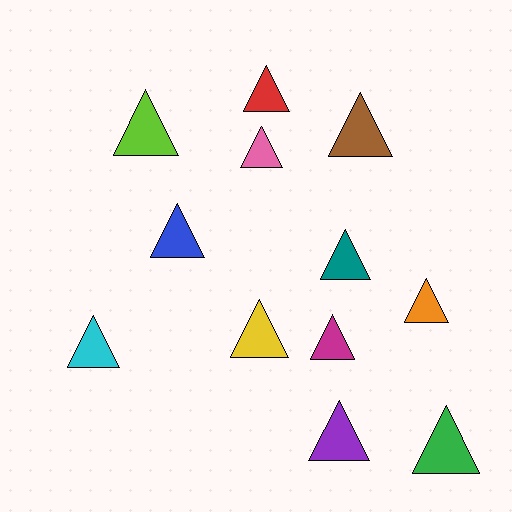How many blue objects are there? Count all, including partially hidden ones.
There is 1 blue object.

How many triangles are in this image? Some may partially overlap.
There are 12 triangles.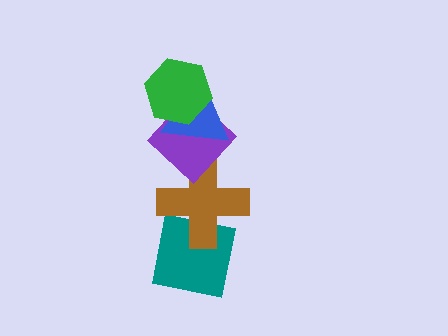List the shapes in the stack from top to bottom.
From top to bottom: the green hexagon, the blue triangle, the purple diamond, the brown cross, the teal square.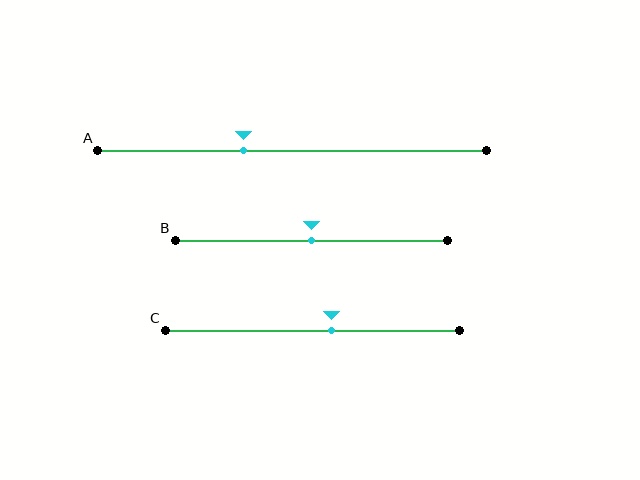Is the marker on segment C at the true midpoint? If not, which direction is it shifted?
No, the marker on segment C is shifted to the right by about 6% of the segment length.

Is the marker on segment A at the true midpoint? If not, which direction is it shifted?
No, the marker on segment A is shifted to the left by about 13% of the segment length.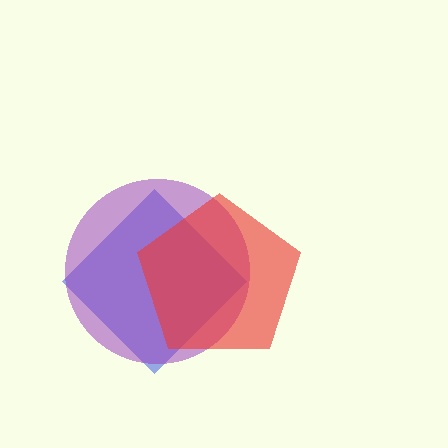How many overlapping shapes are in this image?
There are 3 overlapping shapes in the image.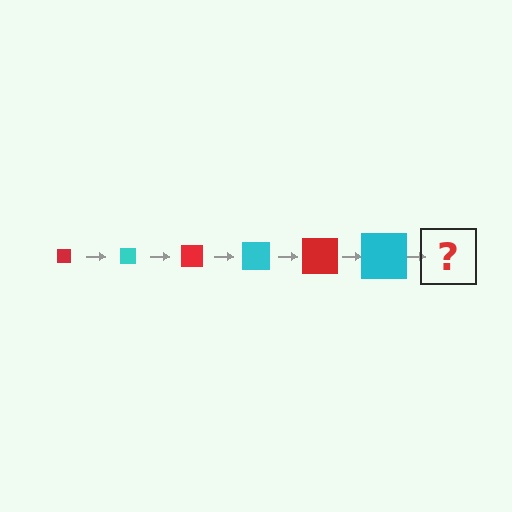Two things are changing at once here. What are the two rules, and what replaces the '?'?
The two rules are that the square grows larger each step and the color cycles through red and cyan. The '?' should be a red square, larger than the previous one.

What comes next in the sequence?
The next element should be a red square, larger than the previous one.